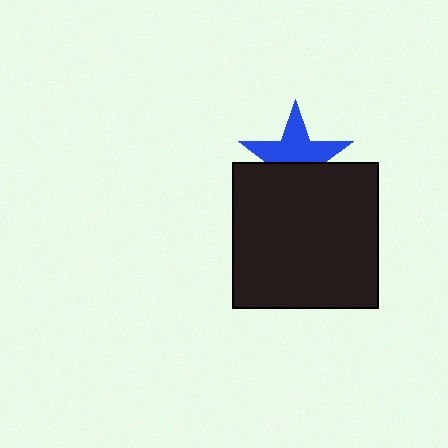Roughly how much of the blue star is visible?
About half of it is visible (roughly 56%).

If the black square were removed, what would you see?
You would see the complete blue star.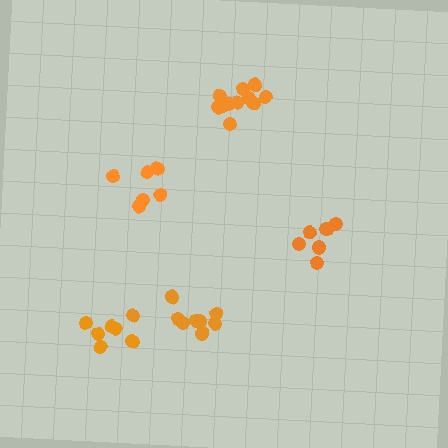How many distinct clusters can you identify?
There are 5 distinct clusters.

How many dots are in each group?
Group 1: 6 dots, Group 2: 9 dots, Group 3: 6 dots, Group 4: 12 dots, Group 5: 6 dots (39 total).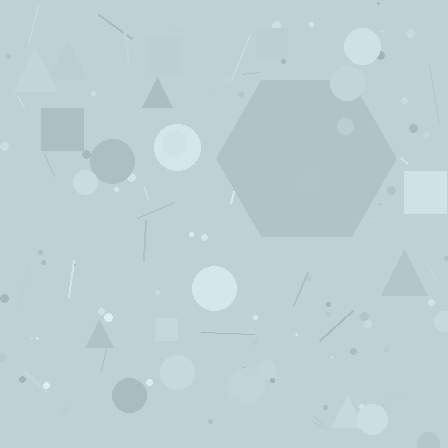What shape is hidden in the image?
A hexagon is hidden in the image.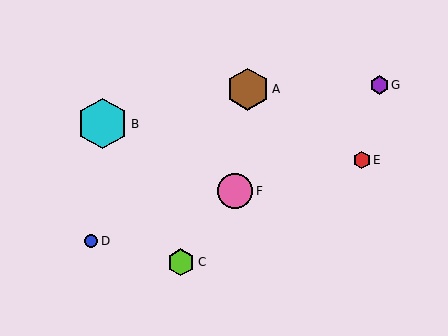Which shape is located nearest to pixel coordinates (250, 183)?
The pink circle (labeled F) at (235, 191) is nearest to that location.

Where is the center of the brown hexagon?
The center of the brown hexagon is at (248, 89).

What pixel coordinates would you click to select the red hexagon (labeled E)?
Click at (362, 160) to select the red hexagon E.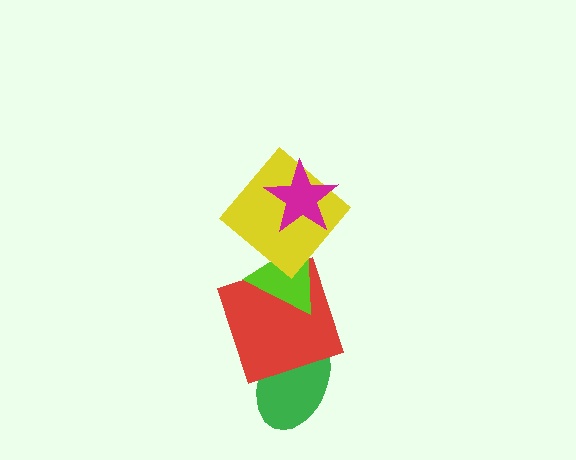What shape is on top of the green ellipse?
The red square is on top of the green ellipse.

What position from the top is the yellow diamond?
The yellow diamond is 2nd from the top.